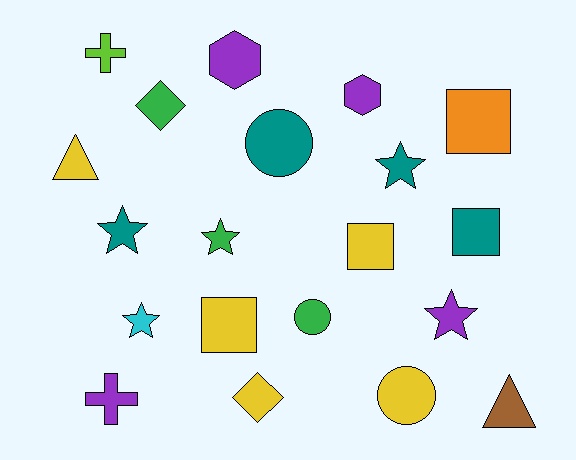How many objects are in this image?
There are 20 objects.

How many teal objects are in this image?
There are 4 teal objects.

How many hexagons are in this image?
There are 2 hexagons.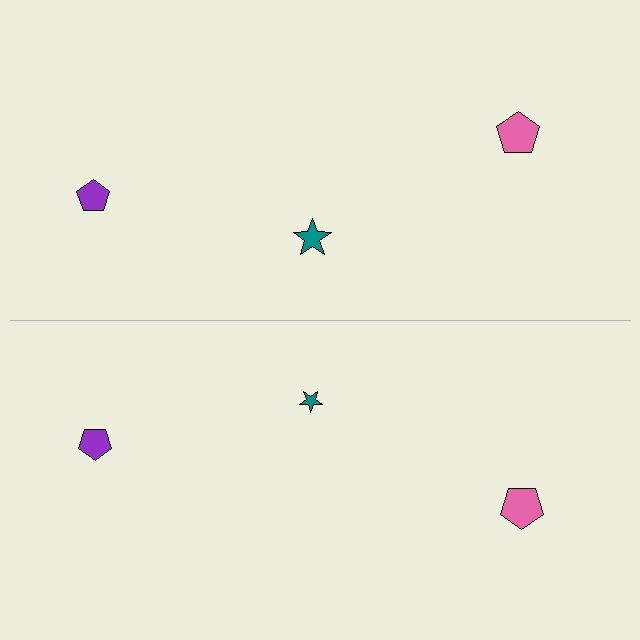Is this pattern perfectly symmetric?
No, the pattern is not perfectly symmetric. The teal star on the bottom side has a different size than its mirror counterpart.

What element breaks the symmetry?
The teal star on the bottom side has a different size than its mirror counterpart.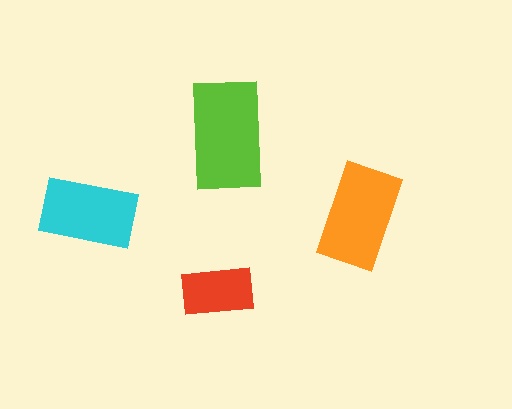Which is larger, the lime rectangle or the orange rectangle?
The lime one.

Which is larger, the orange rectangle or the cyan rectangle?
The orange one.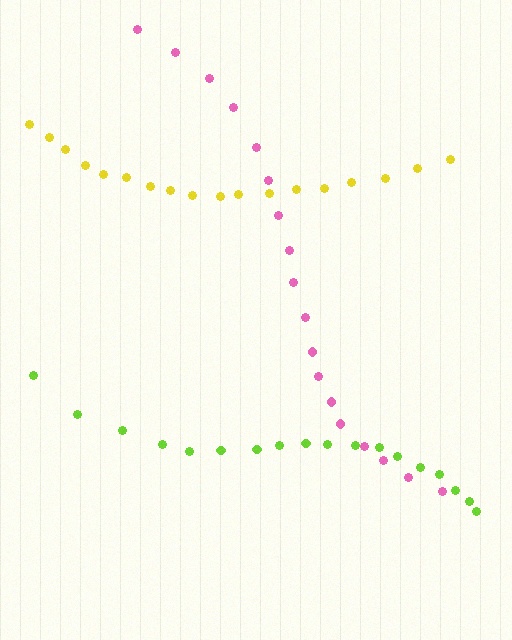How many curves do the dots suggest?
There are 3 distinct paths.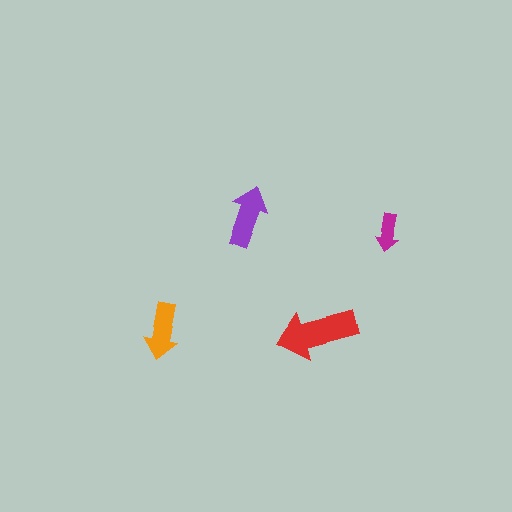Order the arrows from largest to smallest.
the red one, the purple one, the orange one, the magenta one.